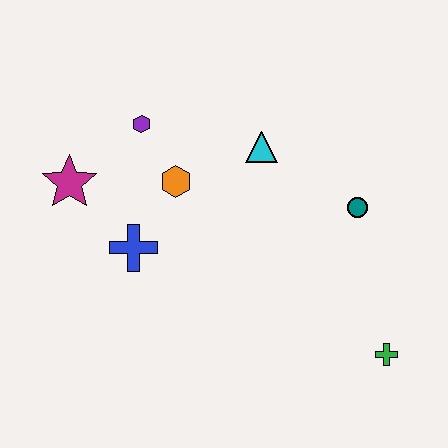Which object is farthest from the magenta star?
The green cross is farthest from the magenta star.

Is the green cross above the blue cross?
No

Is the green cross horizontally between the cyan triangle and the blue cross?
No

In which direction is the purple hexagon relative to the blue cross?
The purple hexagon is above the blue cross.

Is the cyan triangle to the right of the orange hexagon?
Yes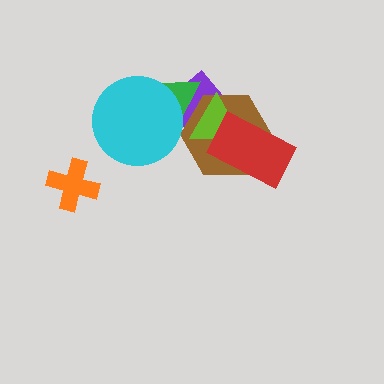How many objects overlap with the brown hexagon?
4 objects overlap with the brown hexagon.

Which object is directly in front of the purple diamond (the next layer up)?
The brown hexagon is directly in front of the purple diamond.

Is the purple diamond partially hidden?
Yes, it is partially covered by another shape.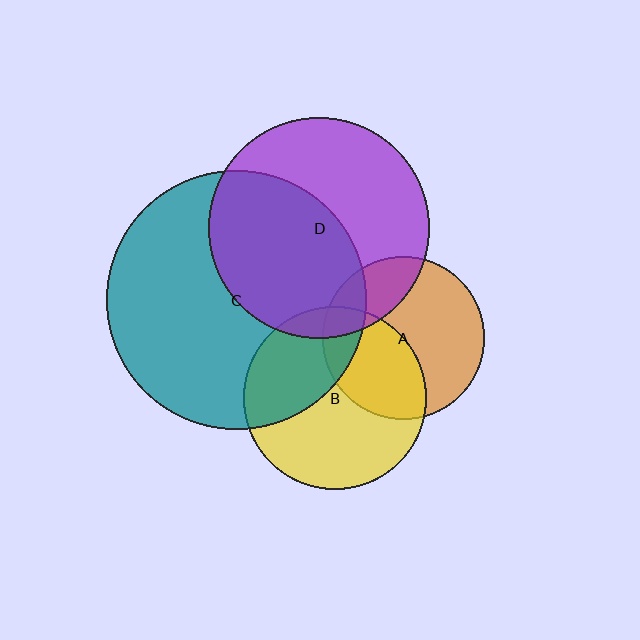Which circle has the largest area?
Circle C (teal).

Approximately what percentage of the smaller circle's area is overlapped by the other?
Approximately 40%.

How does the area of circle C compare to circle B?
Approximately 2.0 times.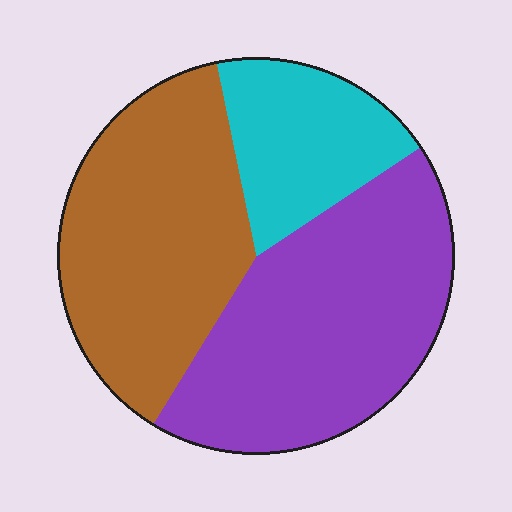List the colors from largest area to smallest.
From largest to smallest: purple, brown, cyan.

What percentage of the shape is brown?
Brown covers about 40% of the shape.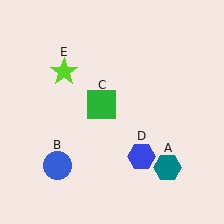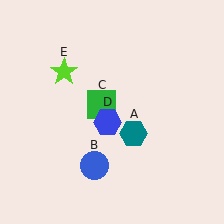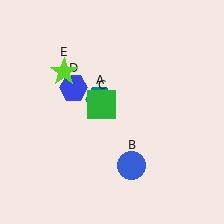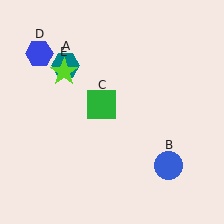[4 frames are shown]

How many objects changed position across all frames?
3 objects changed position: teal hexagon (object A), blue circle (object B), blue hexagon (object D).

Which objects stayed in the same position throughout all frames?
Green square (object C) and lime star (object E) remained stationary.